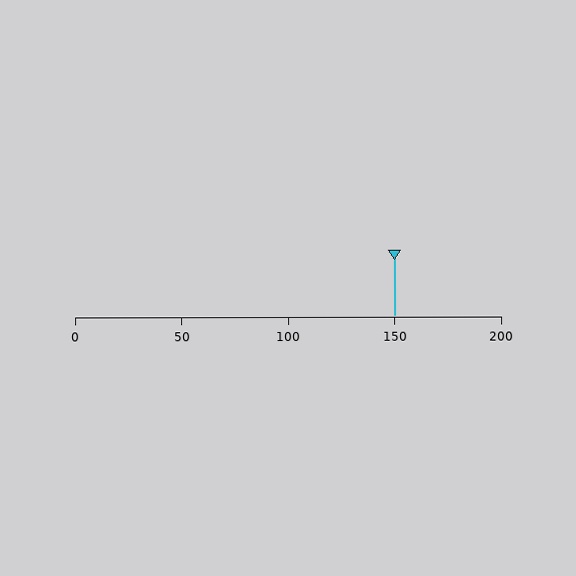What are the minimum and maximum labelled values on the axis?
The axis runs from 0 to 200.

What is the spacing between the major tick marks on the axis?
The major ticks are spaced 50 apart.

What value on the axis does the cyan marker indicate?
The marker indicates approximately 150.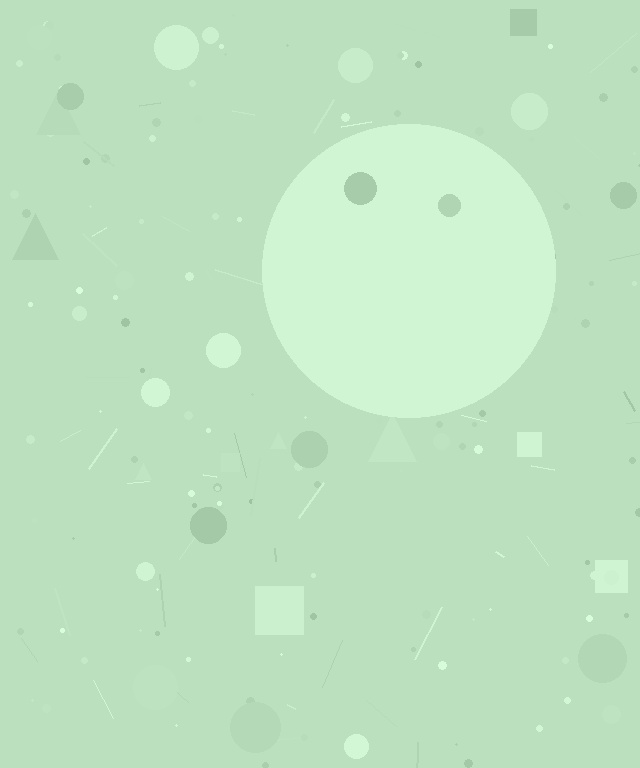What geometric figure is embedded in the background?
A circle is embedded in the background.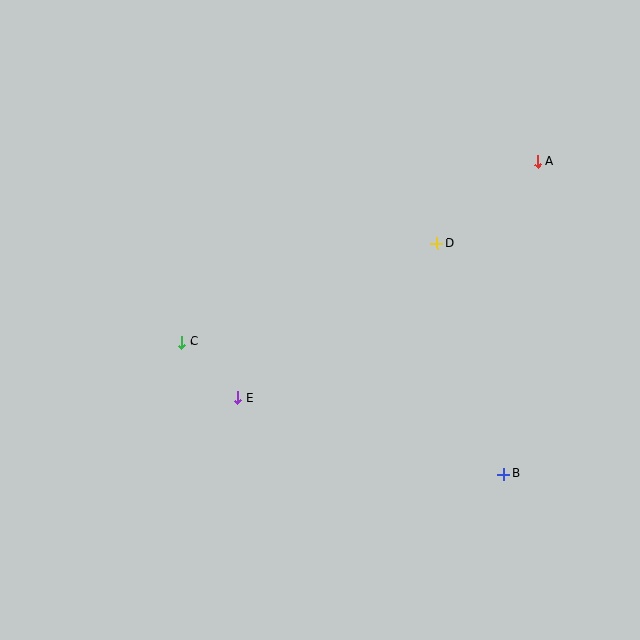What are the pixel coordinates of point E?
Point E is at (237, 398).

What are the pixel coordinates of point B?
Point B is at (504, 474).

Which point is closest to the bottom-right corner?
Point B is closest to the bottom-right corner.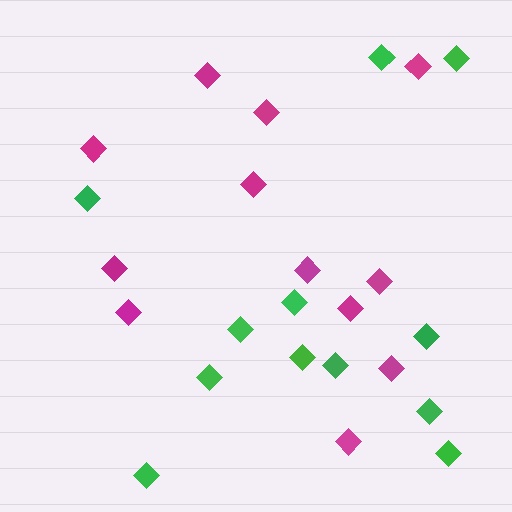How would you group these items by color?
There are 2 groups: one group of magenta diamonds (12) and one group of green diamonds (12).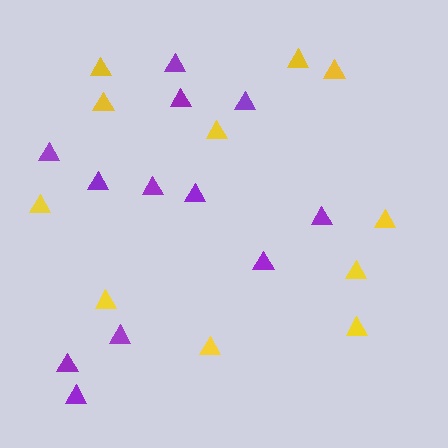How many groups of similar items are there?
There are 2 groups: one group of yellow triangles (11) and one group of purple triangles (12).